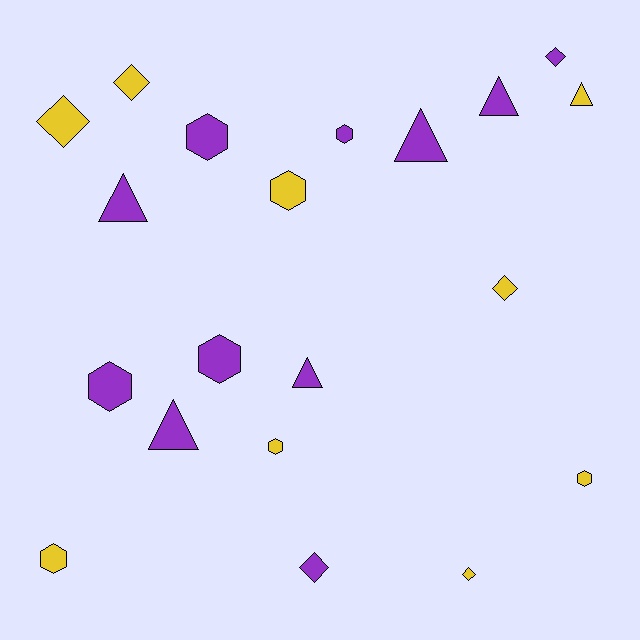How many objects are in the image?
There are 20 objects.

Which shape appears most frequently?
Hexagon, with 8 objects.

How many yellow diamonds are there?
There are 4 yellow diamonds.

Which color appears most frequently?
Purple, with 11 objects.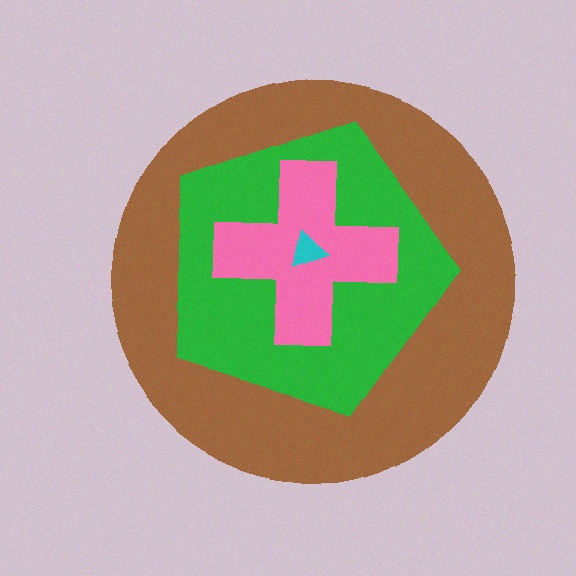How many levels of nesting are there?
4.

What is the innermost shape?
The cyan triangle.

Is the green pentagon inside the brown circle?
Yes.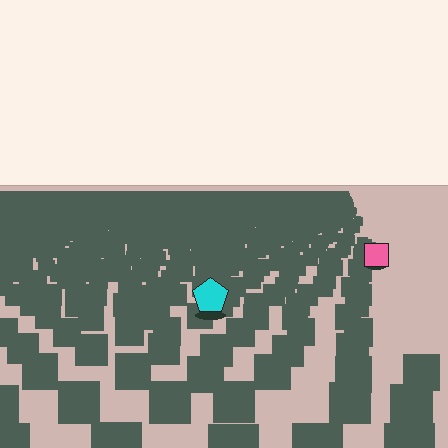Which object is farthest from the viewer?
The pink square is farthest from the viewer. It appears smaller and the ground texture around it is denser.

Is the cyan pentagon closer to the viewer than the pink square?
Yes. The cyan pentagon is closer — you can tell from the texture gradient: the ground texture is coarser near it.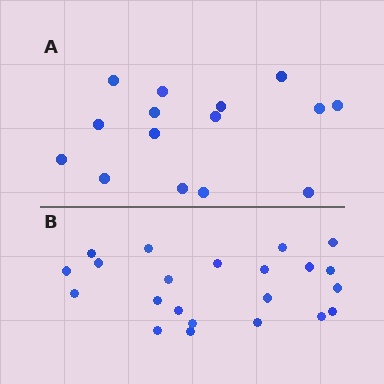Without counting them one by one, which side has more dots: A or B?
Region B (the bottom region) has more dots.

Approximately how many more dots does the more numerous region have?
Region B has roughly 8 or so more dots than region A.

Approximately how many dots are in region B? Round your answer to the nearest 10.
About 20 dots. (The exact count is 22, which rounds to 20.)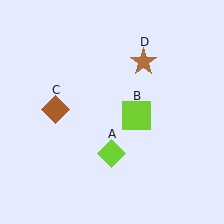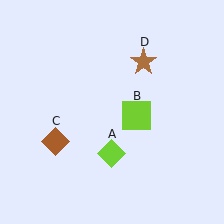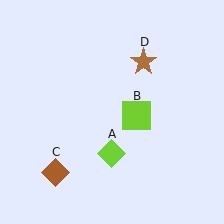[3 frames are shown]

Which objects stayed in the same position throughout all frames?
Lime diamond (object A) and lime square (object B) and brown star (object D) remained stationary.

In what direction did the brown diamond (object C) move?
The brown diamond (object C) moved down.